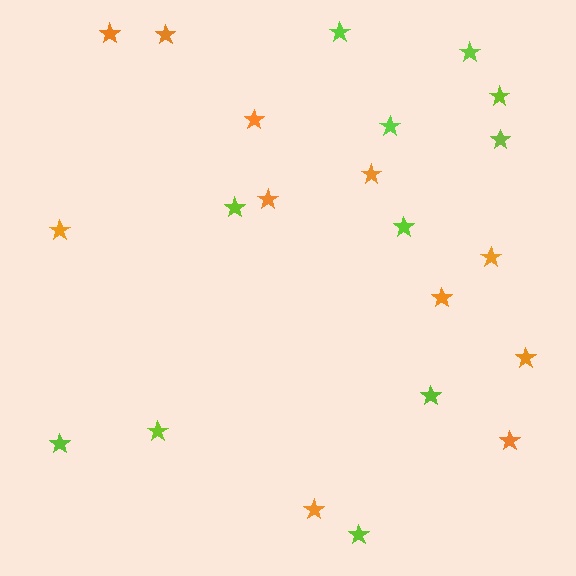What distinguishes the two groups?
There are 2 groups: one group of orange stars (11) and one group of lime stars (11).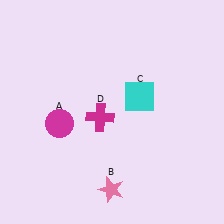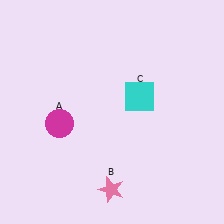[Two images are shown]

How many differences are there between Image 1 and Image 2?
There is 1 difference between the two images.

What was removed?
The magenta cross (D) was removed in Image 2.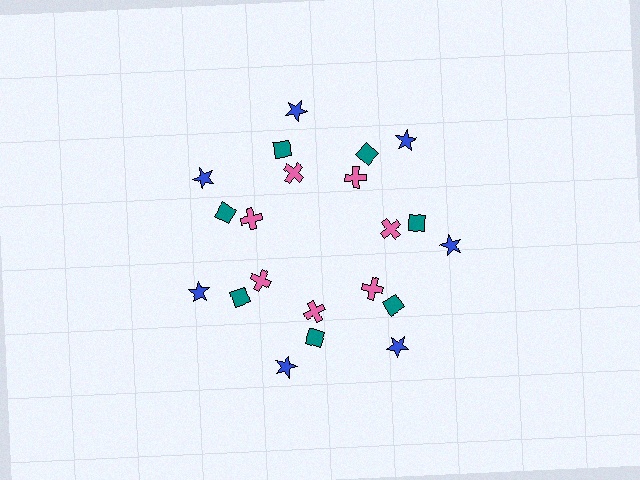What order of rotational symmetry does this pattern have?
This pattern has 7-fold rotational symmetry.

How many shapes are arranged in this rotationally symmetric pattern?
There are 21 shapes, arranged in 7 groups of 3.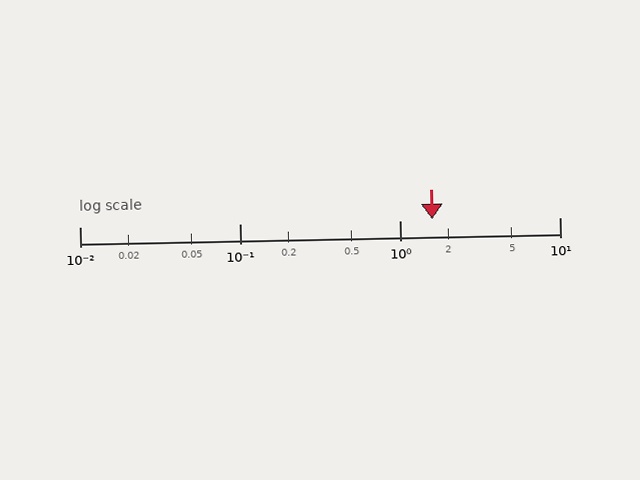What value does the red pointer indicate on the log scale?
The pointer indicates approximately 1.6.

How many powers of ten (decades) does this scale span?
The scale spans 3 decades, from 0.01 to 10.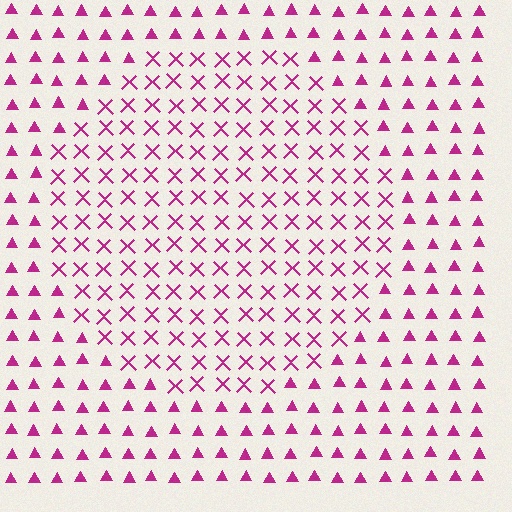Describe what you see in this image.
The image is filled with small magenta elements arranged in a uniform grid. A circle-shaped region contains X marks, while the surrounding area contains triangles. The boundary is defined purely by the change in element shape.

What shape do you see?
I see a circle.